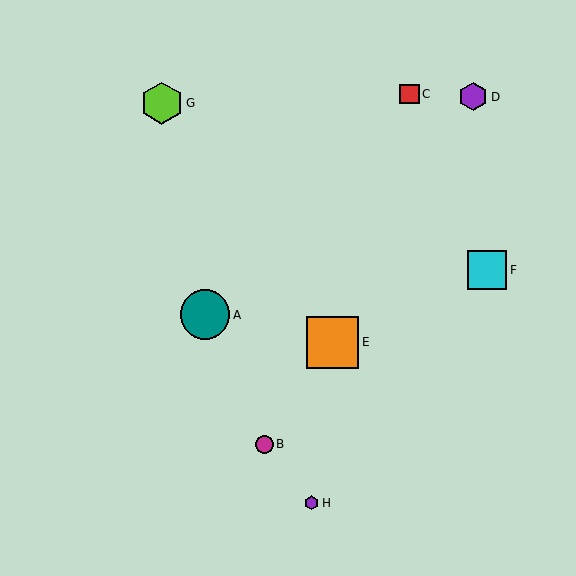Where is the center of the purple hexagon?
The center of the purple hexagon is at (473, 97).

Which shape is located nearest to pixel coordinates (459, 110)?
The purple hexagon (labeled D) at (473, 97) is nearest to that location.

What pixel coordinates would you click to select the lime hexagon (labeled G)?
Click at (162, 103) to select the lime hexagon G.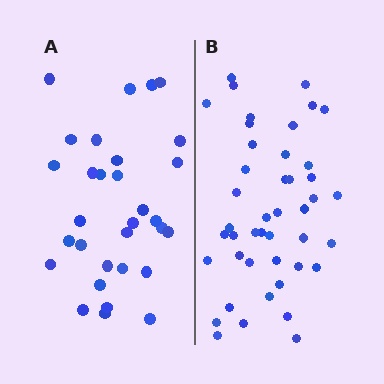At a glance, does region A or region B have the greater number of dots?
Region B (the right region) has more dots.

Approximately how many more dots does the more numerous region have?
Region B has approximately 15 more dots than region A.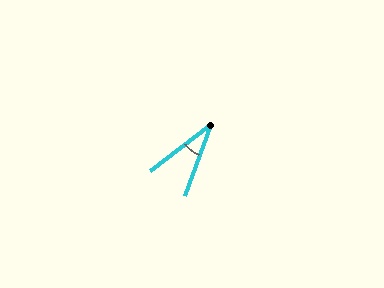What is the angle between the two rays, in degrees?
Approximately 33 degrees.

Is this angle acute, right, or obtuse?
It is acute.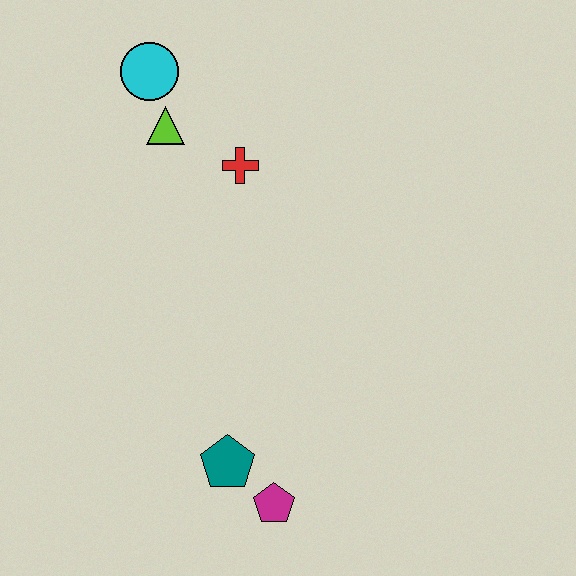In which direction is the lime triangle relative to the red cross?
The lime triangle is to the left of the red cross.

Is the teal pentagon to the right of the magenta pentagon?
No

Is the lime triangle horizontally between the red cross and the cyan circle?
Yes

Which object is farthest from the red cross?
The magenta pentagon is farthest from the red cross.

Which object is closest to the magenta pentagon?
The teal pentagon is closest to the magenta pentagon.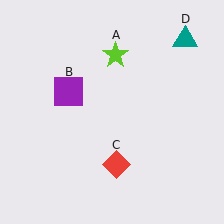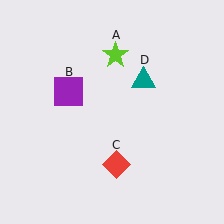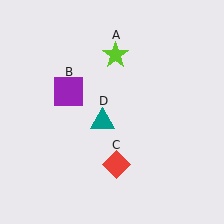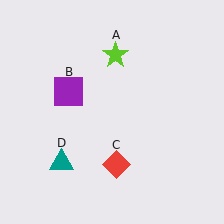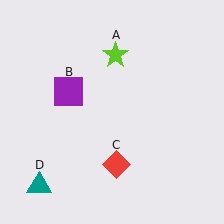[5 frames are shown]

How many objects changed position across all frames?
1 object changed position: teal triangle (object D).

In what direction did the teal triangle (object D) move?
The teal triangle (object D) moved down and to the left.